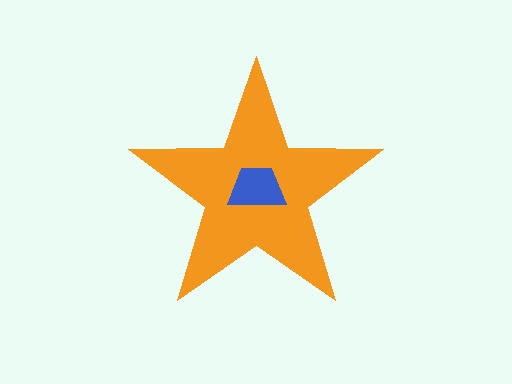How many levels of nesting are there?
2.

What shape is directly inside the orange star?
The blue trapezoid.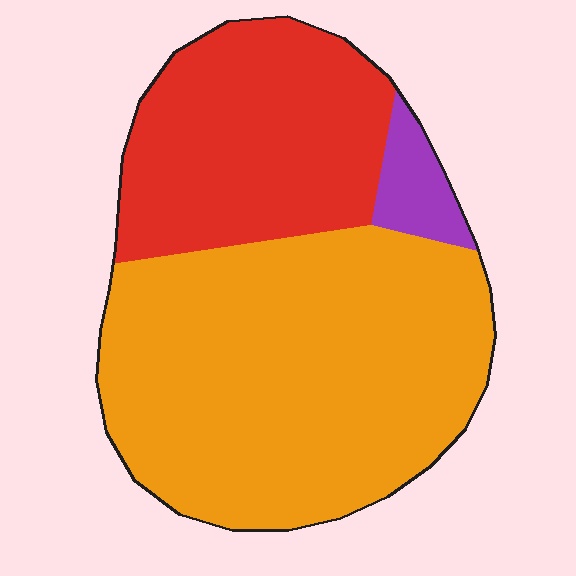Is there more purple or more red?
Red.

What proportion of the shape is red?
Red takes up about one third (1/3) of the shape.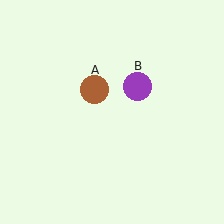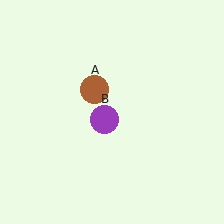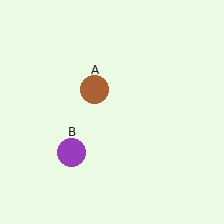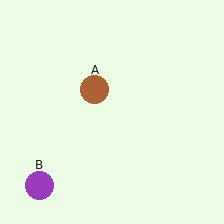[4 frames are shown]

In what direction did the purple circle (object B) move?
The purple circle (object B) moved down and to the left.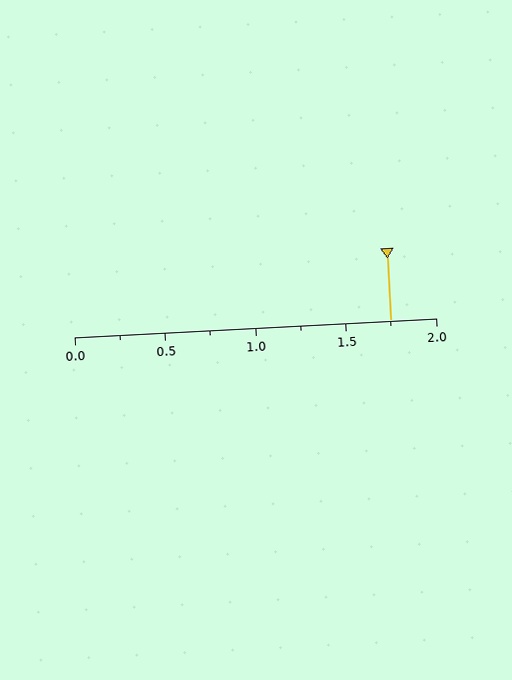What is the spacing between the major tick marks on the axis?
The major ticks are spaced 0.5 apart.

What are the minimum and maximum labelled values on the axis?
The axis runs from 0.0 to 2.0.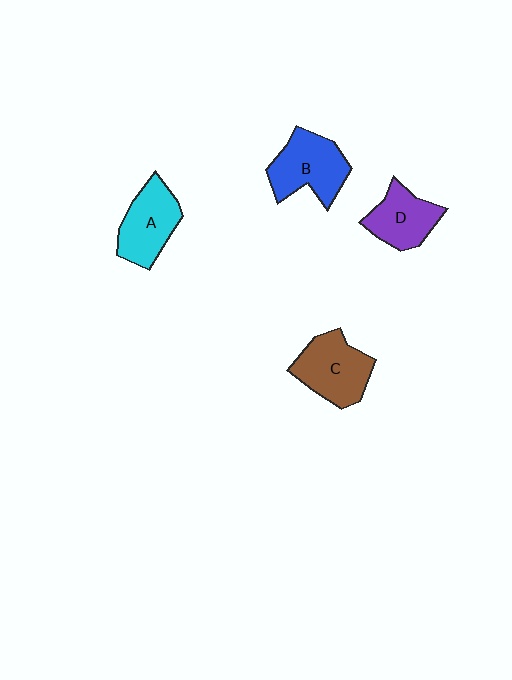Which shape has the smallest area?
Shape D (purple).